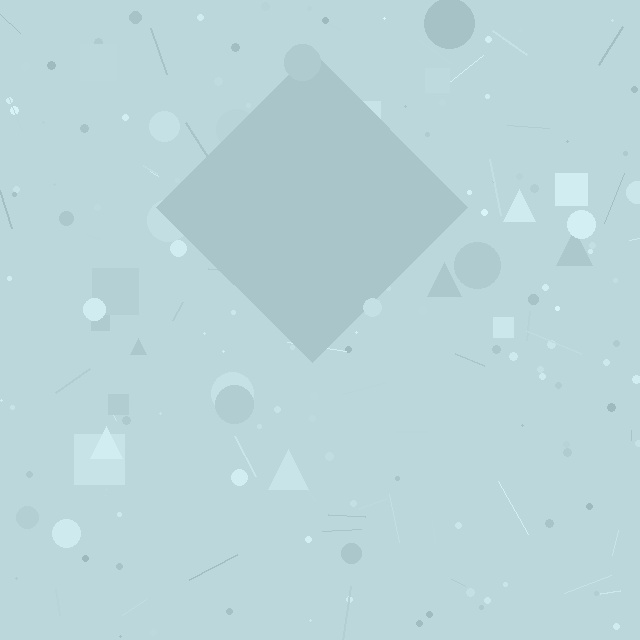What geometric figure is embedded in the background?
A diamond is embedded in the background.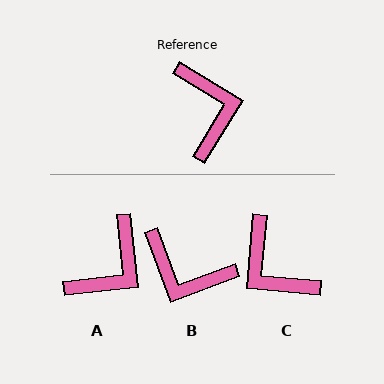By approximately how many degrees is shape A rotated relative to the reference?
Approximately 52 degrees clockwise.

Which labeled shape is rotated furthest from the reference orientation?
C, about 154 degrees away.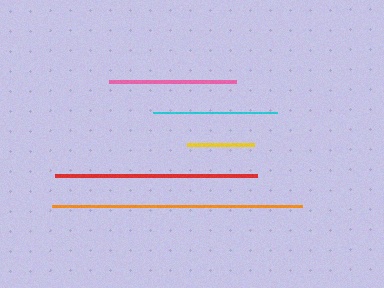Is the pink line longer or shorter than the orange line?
The orange line is longer than the pink line.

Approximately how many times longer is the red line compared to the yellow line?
The red line is approximately 3.0 times the length of the yellow line.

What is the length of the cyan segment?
The cyan segment is approximately 123 pixels long.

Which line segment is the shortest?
The yellow line is the shortest at approximately 68 pixels.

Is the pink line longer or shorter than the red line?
The red line is longer than the pink line.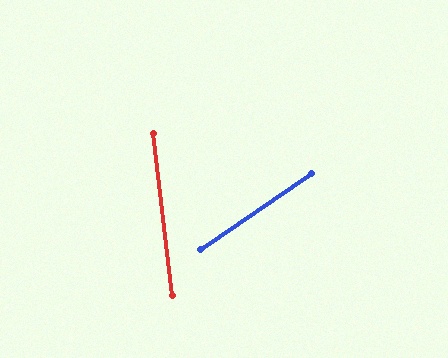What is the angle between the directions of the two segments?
Approximately 62 degrees.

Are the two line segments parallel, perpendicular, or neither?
Neither parallel nor perpendicular — they differ by about 62°.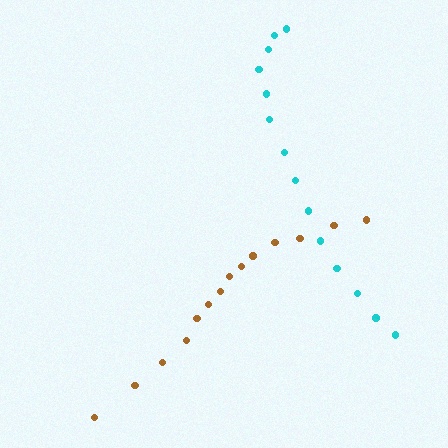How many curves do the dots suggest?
There are 2 distinct paths.